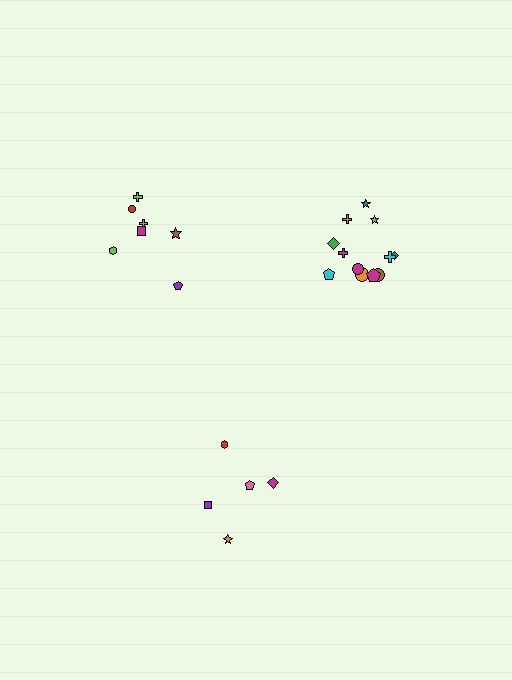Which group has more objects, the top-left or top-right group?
The top-right group.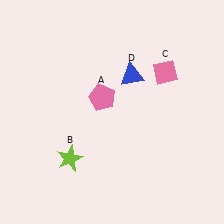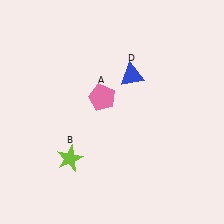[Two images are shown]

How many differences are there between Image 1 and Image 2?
There is 1 difference between the two images.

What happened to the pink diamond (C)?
The pink diamond (C) was removed in Image 2. It was in the top-right area of Image 1.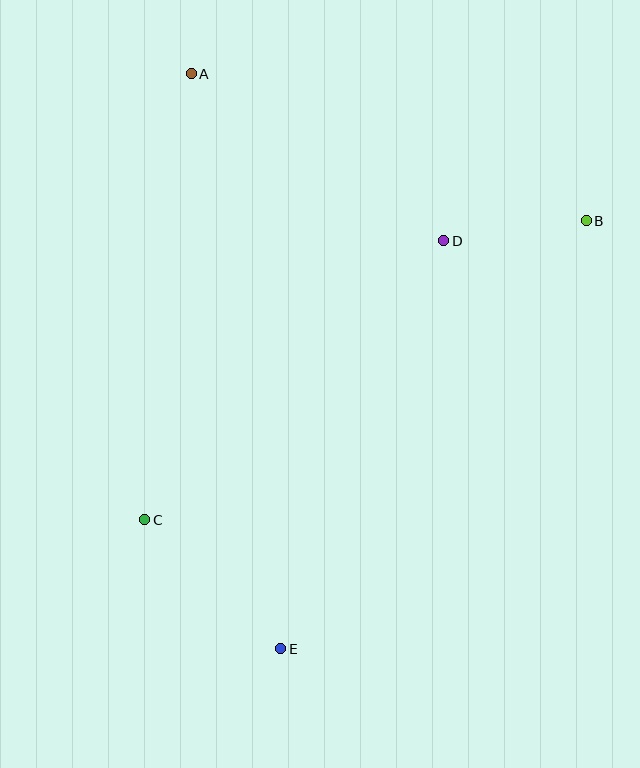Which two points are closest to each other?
Points B and D are closest to each other.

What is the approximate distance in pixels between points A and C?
The distance between A and C is approximately 448 pixels.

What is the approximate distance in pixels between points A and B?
The distance between A and B is approximately 421 pixels.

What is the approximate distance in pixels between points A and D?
The distance between A and D is approximately 303 pixels.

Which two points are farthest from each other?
Points A and E are farthest from each other.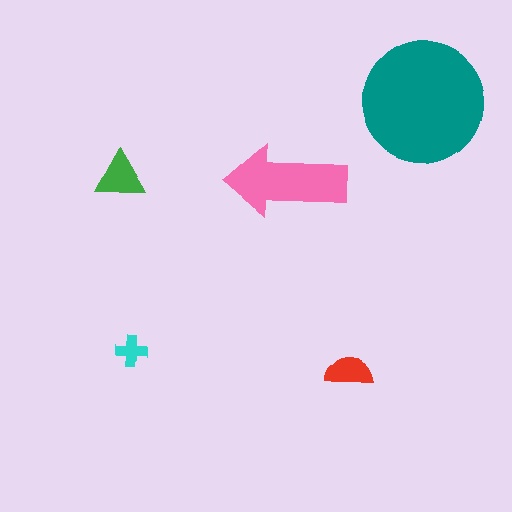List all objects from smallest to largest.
The cyan cross, the red semicircle, the green triangle, the pink arrow, the teal circle.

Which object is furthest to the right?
The teal circle is rightmost.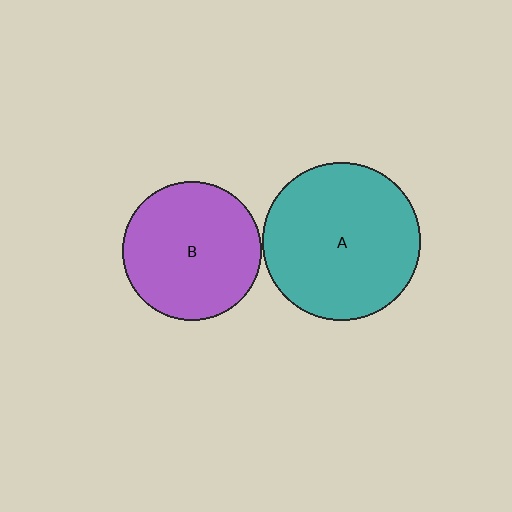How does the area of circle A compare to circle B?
Approximately 1.3 times.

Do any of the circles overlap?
No, none of the circles overlap.